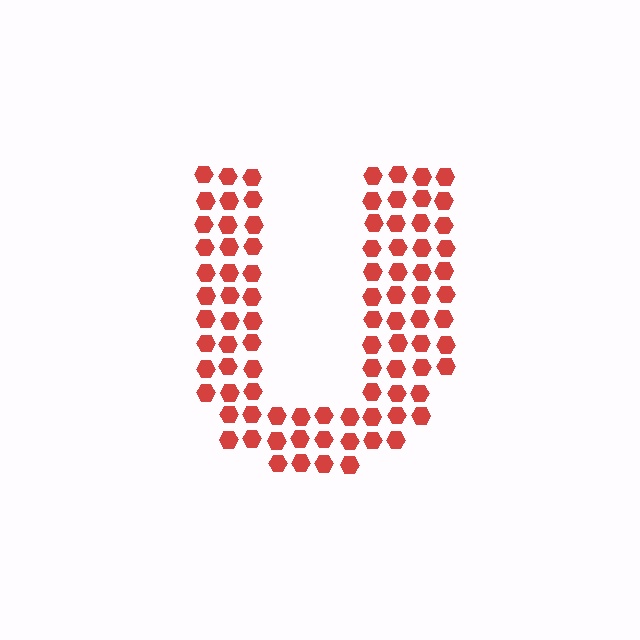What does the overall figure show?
The overall figure shows the letter U.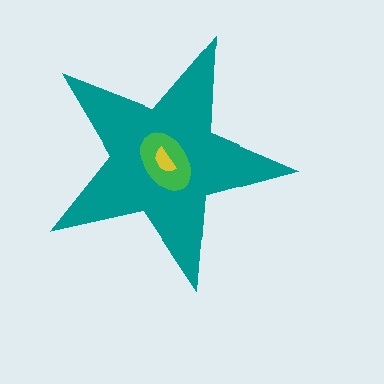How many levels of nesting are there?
3.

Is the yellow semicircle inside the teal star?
Yes.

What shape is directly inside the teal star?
The green ellipse.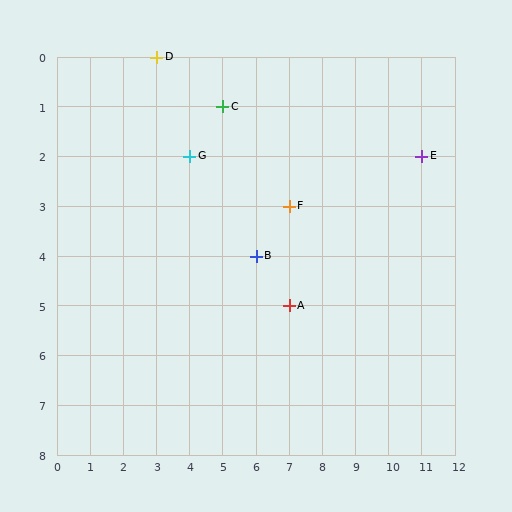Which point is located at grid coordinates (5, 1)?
Point C is at (5, 1).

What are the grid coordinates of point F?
Point F is at grid coordinates (7, 3).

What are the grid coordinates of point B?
Point B is at grid coordinates (6, 4).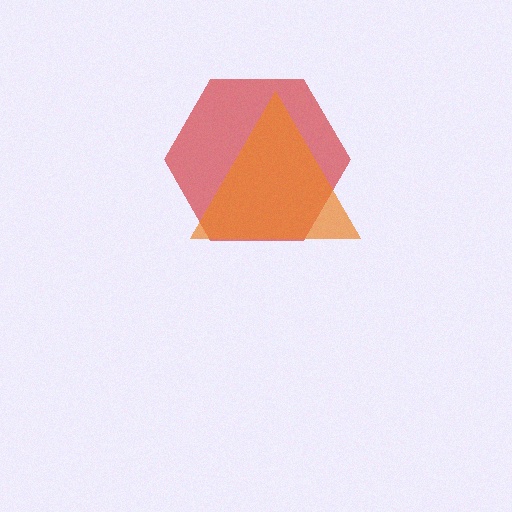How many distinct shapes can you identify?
There are 2 distinct shapes: a red hexagon, an orange triangle.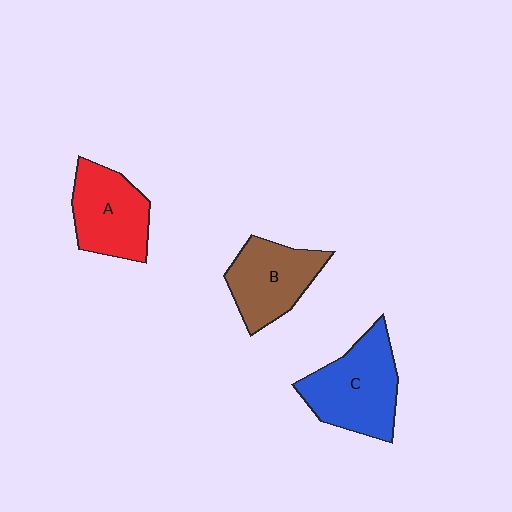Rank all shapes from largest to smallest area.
From largest to smallest: C (blue), A (red), B (brown).